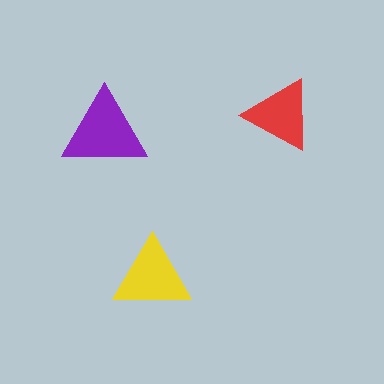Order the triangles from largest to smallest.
the purple one, the yellow one, the red one.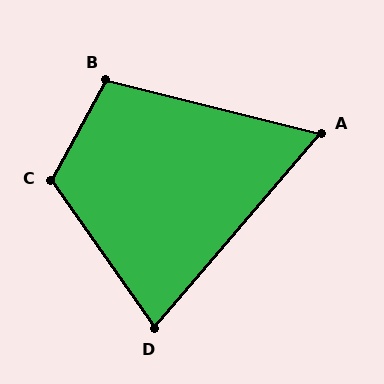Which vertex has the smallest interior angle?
A, at approximately 63 degrees.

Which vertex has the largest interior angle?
C, at approximately 117 degrees.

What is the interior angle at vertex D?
Approximately 76 degrees (acute).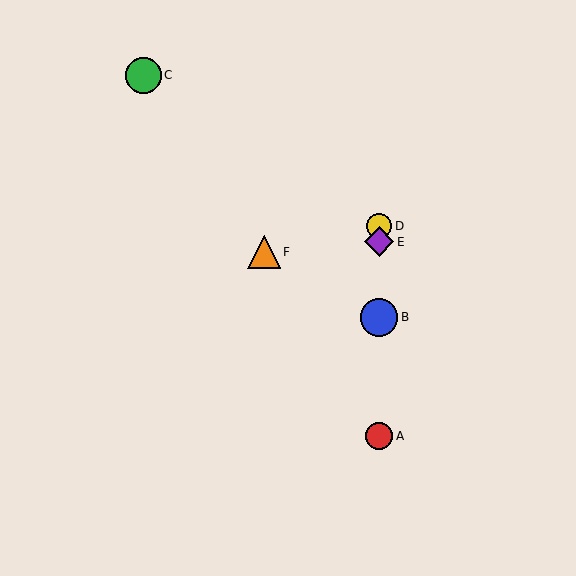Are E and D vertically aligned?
Yes, both are at x≈379.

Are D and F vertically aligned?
No, D is at x≈379 and F is at x≈264.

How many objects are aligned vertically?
4 objects (A, B, D, E) are aligned vertically.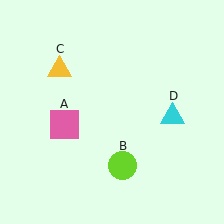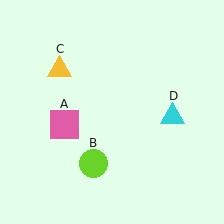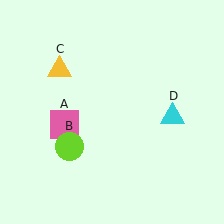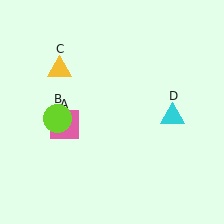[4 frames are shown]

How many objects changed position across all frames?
1 object changed position: lime circle (object B).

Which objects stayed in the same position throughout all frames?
Pink square (object A) and yellow triangle (object C) and cyan triangle (object D) remained stationary.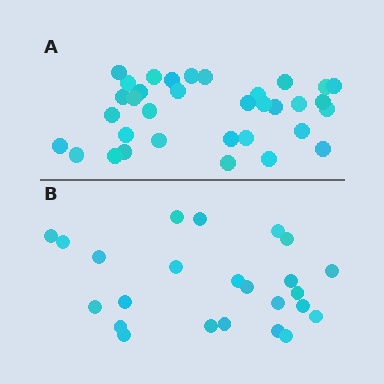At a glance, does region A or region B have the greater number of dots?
Region A (the top region) has more dots.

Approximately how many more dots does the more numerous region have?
Region A has roughly 10 or so more dots than region B.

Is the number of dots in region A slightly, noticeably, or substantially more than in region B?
Region A has noticeably more, but not dramatically so. The ratio is roughly 1.4 to 1.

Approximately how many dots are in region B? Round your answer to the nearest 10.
About 20 dots. (The exact count is 24, which rounds to 20.)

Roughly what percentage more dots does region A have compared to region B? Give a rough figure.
About 40% more.